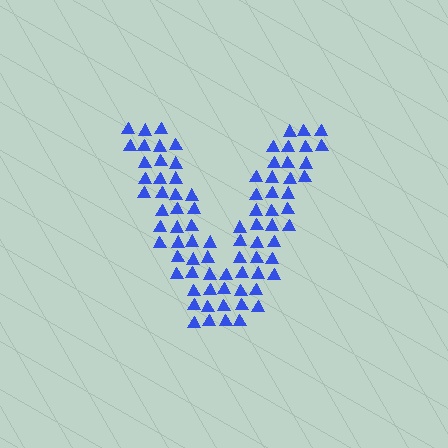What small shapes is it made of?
It is made of small triangles.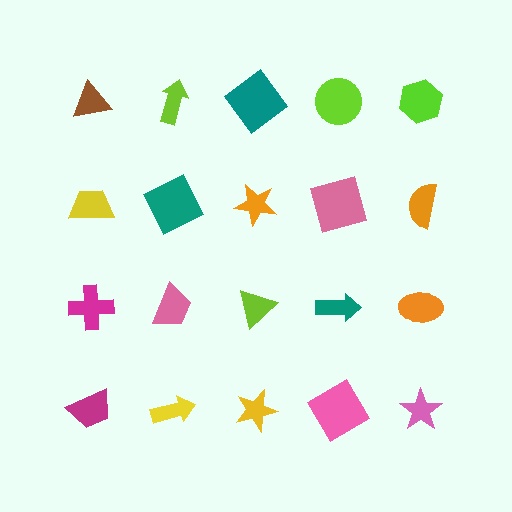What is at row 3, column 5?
An orange ellipse.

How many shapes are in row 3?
5 shapes.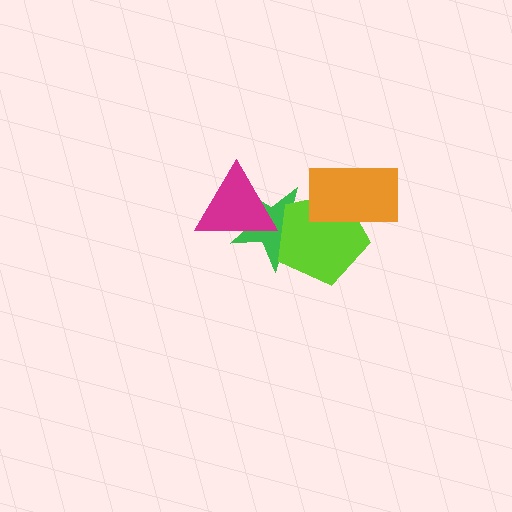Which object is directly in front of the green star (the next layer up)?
The lime pentagon is directly in front of the green star.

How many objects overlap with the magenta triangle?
1 object overlaps with the magenta triangle.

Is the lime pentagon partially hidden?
Yes, it is partially covered by another shape.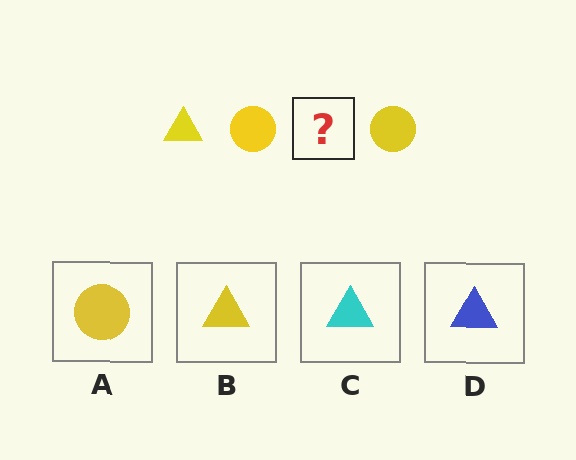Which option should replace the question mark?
Option B.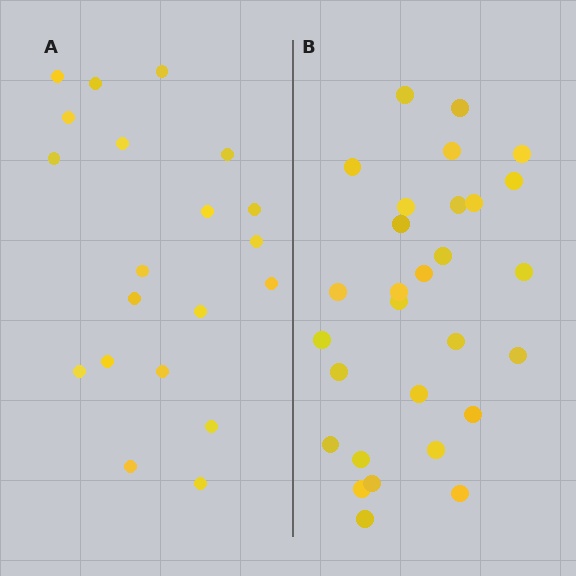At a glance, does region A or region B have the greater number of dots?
Region B (the right region) has more dots.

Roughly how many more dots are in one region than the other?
Region B has roughly 8 or so more dots than region A.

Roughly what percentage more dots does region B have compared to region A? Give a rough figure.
About 45% more.